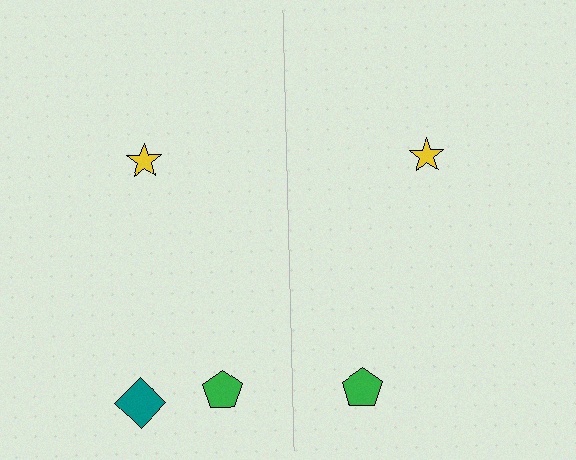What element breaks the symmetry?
A teal diamond is missing from the right side.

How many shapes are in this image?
There are 5 shapes in this image.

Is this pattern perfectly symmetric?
No, the pattern is not perfectly symmetric. A teal diamond is missing from the right side.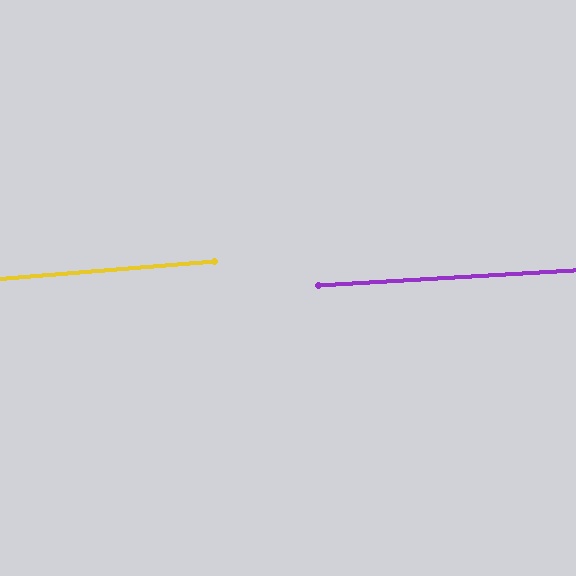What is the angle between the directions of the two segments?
Approximately 1 degree.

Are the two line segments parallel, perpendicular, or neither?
Parallel — their directions differ by only 1.4°.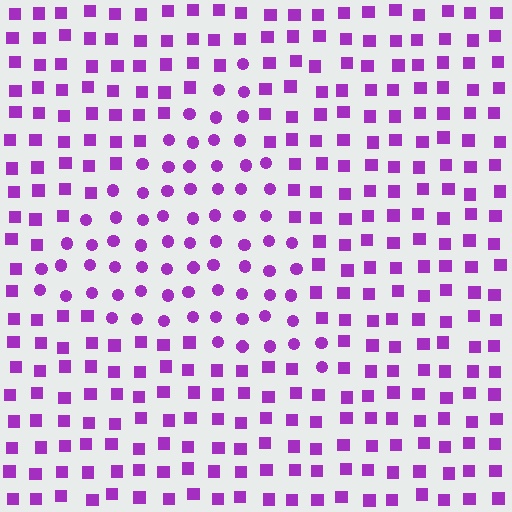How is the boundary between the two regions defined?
The boundary is defined by a change in element shape: circles inside vs. squares outside. All elements share the same color and spacing.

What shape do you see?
I see a triangle.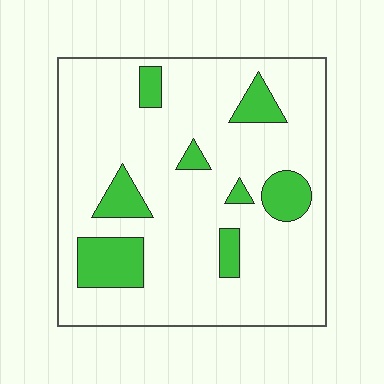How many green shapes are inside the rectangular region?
8.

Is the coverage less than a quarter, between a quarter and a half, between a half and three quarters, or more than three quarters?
Less than a quarter.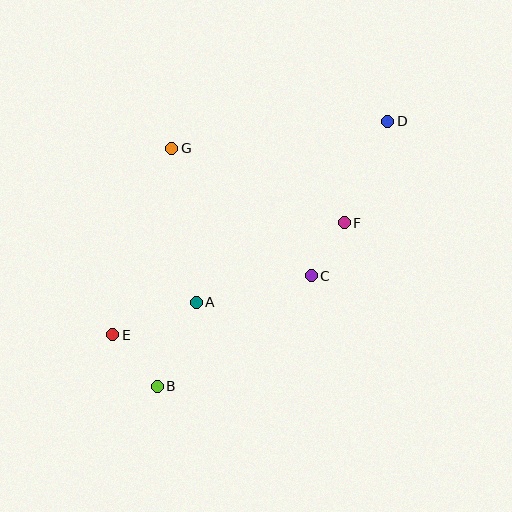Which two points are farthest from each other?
Points B and D are farthest from each other.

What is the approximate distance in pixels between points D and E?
The distance between D and E is approximately 348 pixels.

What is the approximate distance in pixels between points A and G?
The distance between A and G is approximately 156 pixels.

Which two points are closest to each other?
Points C and F are closest to each other.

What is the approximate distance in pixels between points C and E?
The distance between C and E is approximately 207 pixels.